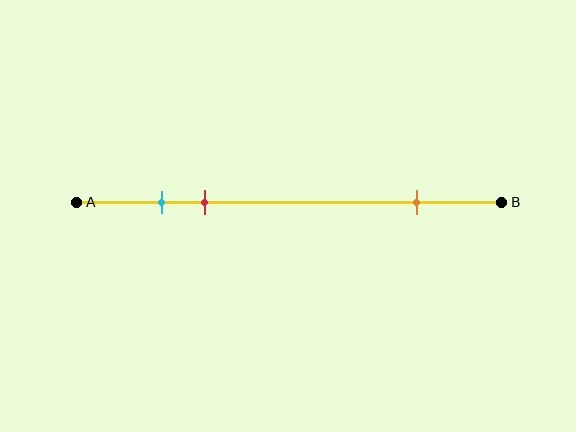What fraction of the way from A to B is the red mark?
The red mark is approximately 30% (0.3) of the way from A to B.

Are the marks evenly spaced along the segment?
No, the marks are not evenly spaced.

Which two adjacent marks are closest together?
The cyan and red marks are the closest adjacent pair.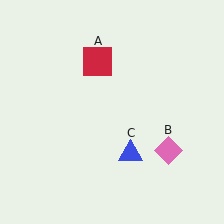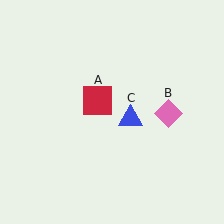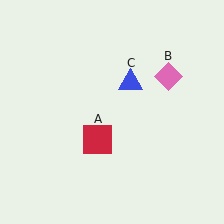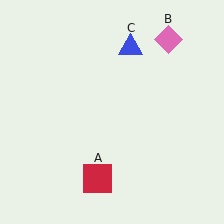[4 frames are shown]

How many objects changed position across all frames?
3 objects changed position: red square (object A), pink diamond (object B), blue triangle (object C).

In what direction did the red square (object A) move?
The red square (object A) moved down.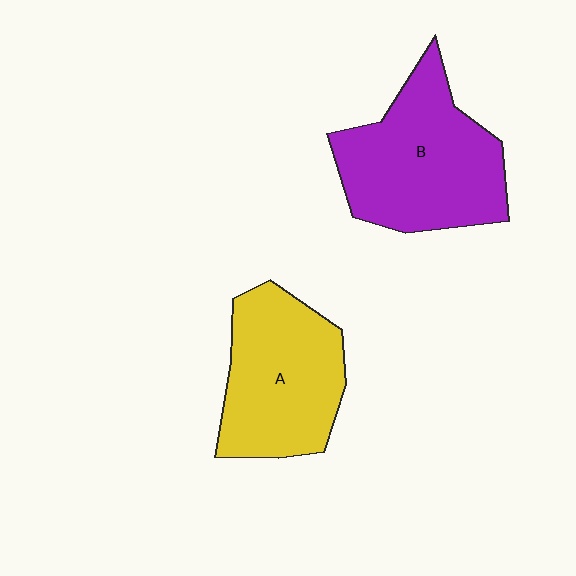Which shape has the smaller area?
Shape A (yellow).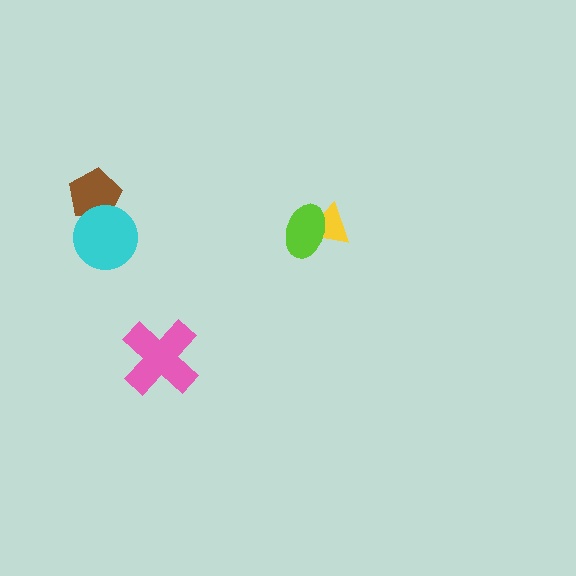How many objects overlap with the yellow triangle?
1 object overlaps with the yellow triangle.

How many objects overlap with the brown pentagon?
1 object overlaps with the brown pentagon.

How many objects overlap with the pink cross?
0 objects overlap with the pink cross.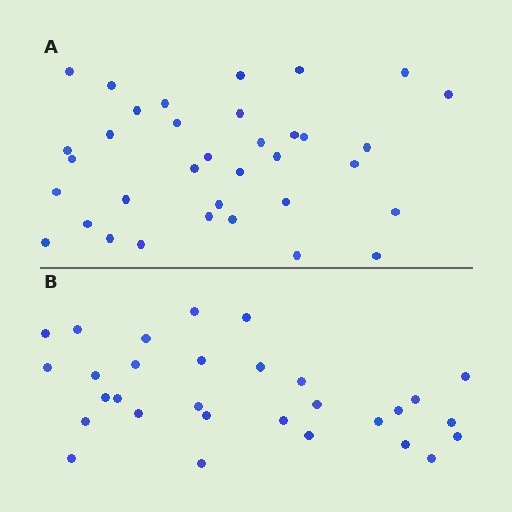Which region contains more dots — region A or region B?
Region A (the top region) has more dots.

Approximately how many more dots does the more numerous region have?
Region A has about 5 more dots than region B.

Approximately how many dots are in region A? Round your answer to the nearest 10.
About 40 dots. (The exact count is 35, which rounds to 40.)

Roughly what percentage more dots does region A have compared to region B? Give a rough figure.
About 15% more.